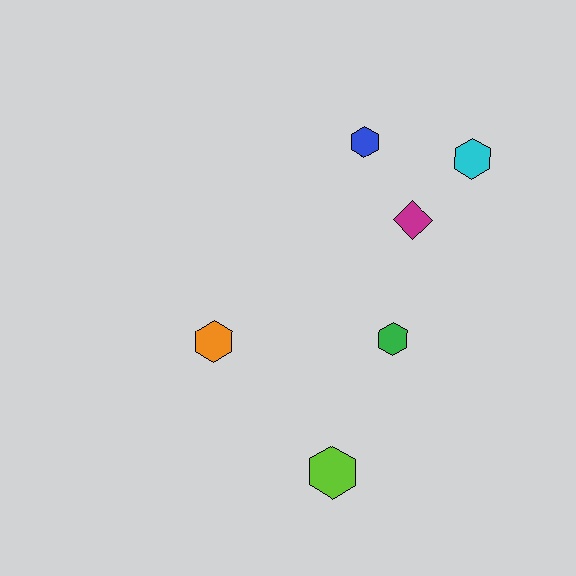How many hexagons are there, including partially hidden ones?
There are 5 hexagons.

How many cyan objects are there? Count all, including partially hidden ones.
There is 1 cyan object.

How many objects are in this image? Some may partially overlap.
There are 6 objects.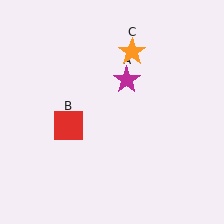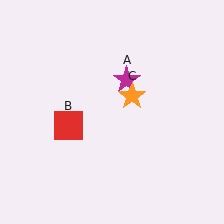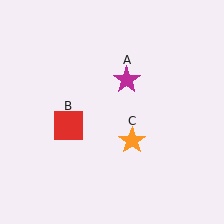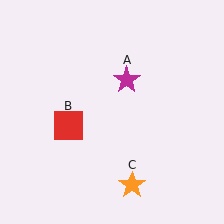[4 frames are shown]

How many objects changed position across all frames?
1 object changed position: orange star (object C).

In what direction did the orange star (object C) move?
The orange star (object C) moved down.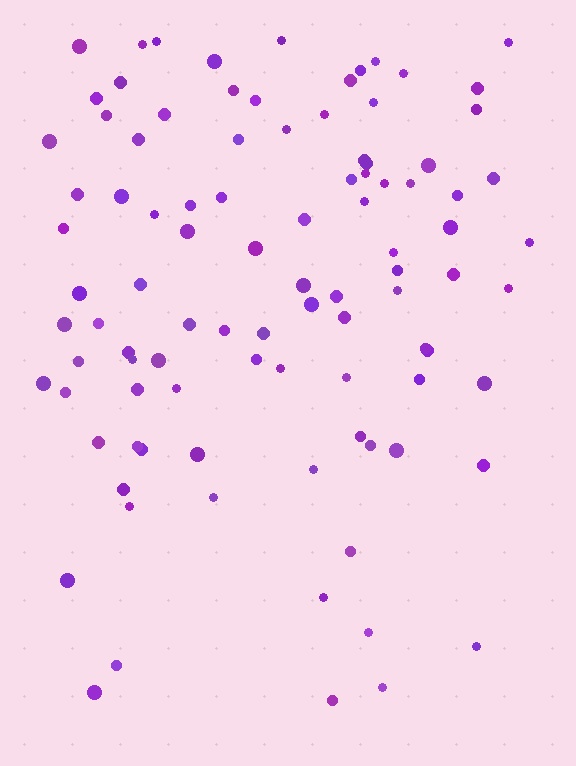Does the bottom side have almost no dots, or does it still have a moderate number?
Still a moderate number, just noticeably fewer than the top.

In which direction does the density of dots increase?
From bottom to top, with the top side densest.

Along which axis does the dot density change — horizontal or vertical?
Vertical.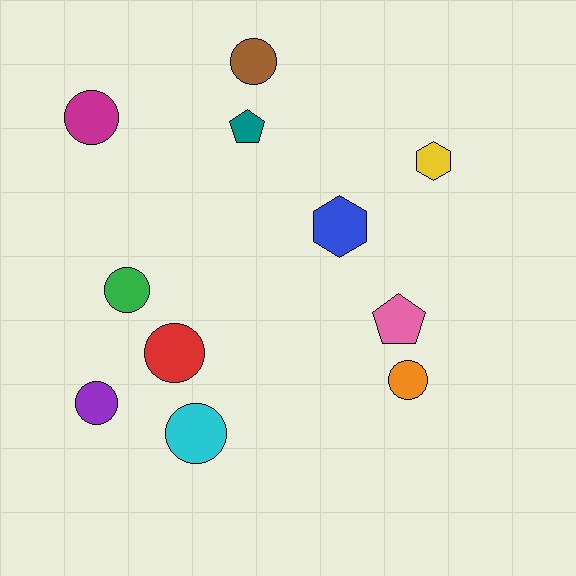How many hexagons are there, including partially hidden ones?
There are 2 hexagons.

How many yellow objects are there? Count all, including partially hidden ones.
There is 1 yellow object.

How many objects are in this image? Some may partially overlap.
There are 11 objects.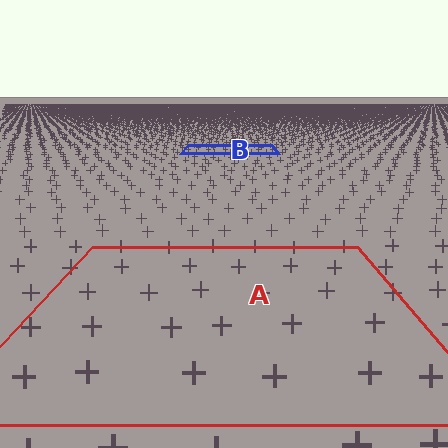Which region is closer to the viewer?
Region A is closer. The texture elements there are larger and more spread out.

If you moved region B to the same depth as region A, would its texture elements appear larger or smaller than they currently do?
They would appear larger. At a closer depth, the same texture elements are projected at a bigger on-screen size.